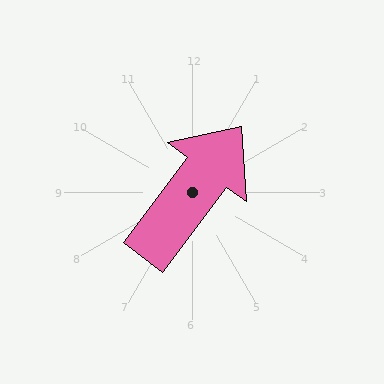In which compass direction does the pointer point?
Northeast.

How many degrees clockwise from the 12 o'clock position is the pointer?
Approximately 37 degrees.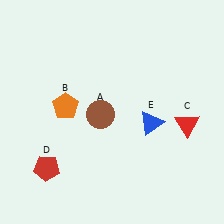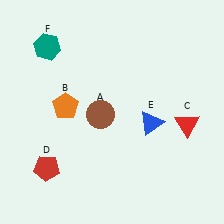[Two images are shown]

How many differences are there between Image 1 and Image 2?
There is 1 difference between the two images.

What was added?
A teal hexagon (F) was added in Image 2.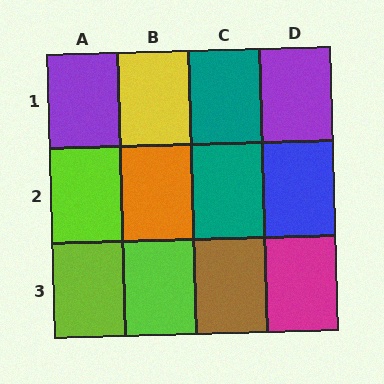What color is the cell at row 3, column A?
Lime.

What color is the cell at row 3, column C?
Brown.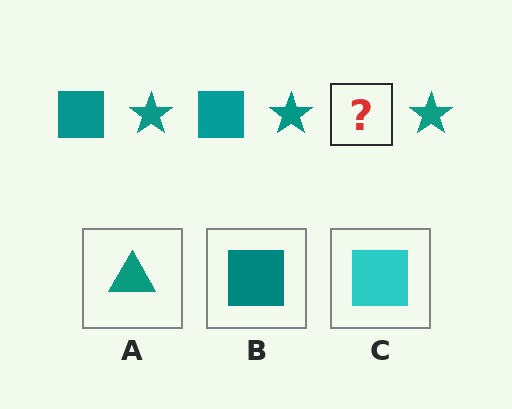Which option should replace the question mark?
Option B.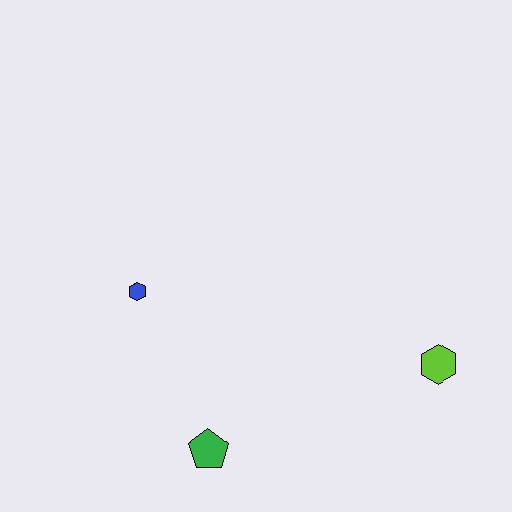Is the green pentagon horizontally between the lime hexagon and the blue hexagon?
Yes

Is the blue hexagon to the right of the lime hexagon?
No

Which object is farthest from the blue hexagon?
The lime hexagon is farthest from the blue hexagon.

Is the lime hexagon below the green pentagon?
No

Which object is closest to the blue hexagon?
The green pentagon is closest to the blue hexagon.